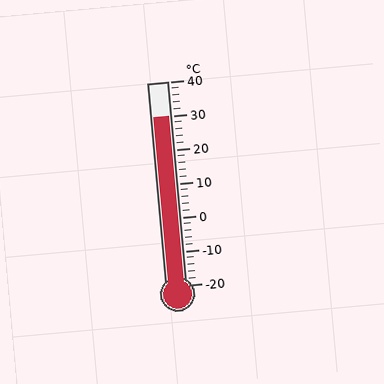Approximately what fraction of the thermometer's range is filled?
The thermometer is filled to approximately 85% of its range.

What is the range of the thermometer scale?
The thermometer scale ranges from -20°C to 40°C.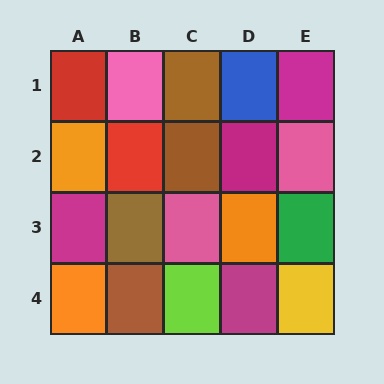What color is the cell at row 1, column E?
Magenta.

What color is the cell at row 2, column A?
Orange.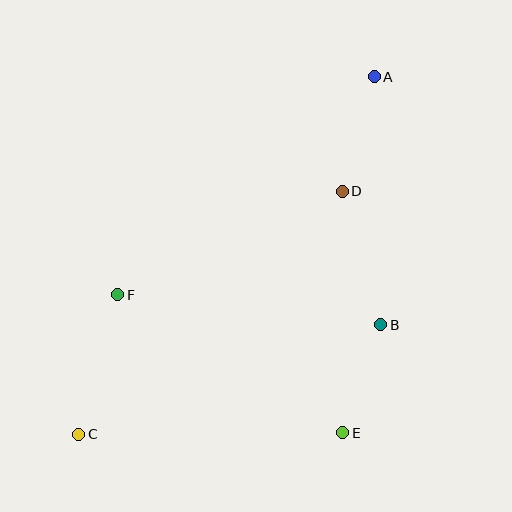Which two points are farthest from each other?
Points A and C are farthest from each other.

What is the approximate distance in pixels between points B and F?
The distance between B and F is approximately 265 pixels.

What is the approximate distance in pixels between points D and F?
The distance between D and F is approximately 247 pixels.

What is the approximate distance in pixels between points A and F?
The distance between A and F is approximately 336 pixels.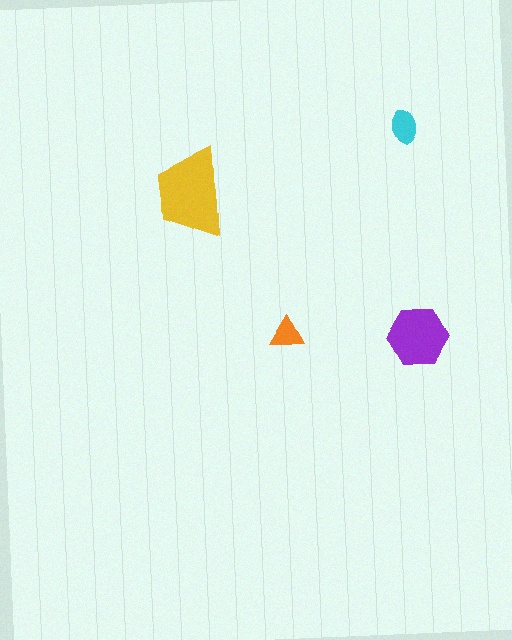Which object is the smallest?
The orange triangle.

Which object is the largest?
The yellow trapezoid.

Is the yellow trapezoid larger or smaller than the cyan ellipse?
Larger.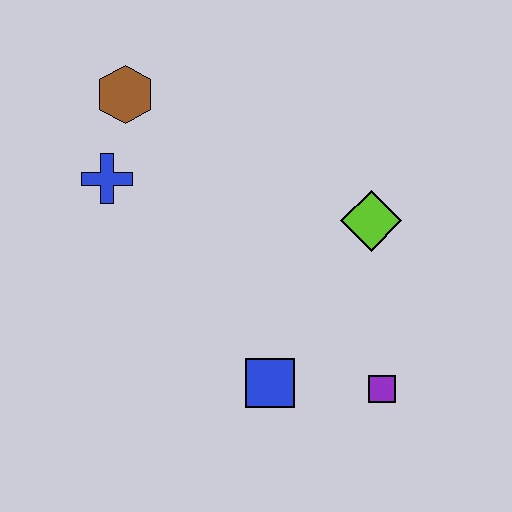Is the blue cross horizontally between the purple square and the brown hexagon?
No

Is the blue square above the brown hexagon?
No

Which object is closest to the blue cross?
The brown hexagon is closest to the blue cross.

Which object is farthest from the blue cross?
The purple square is farthest from the blue cross.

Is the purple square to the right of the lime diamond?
Yes